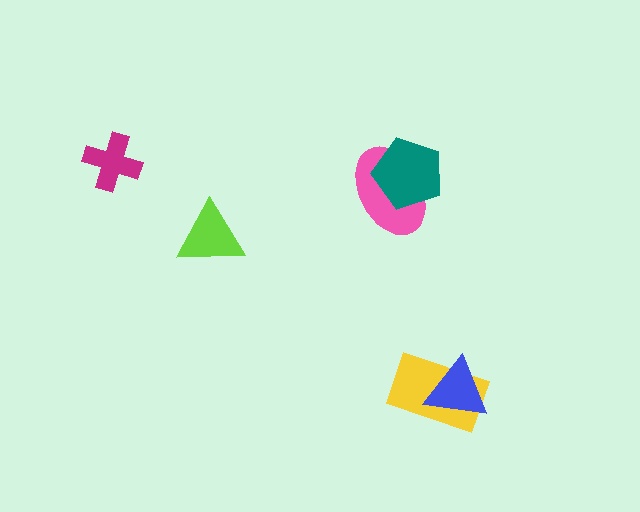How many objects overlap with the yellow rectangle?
1 object overlaps with the yellow rectangle.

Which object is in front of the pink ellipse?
The teal pentagon is in front of the pink ellipse.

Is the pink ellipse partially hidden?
Yes, it is partially covered by another shape.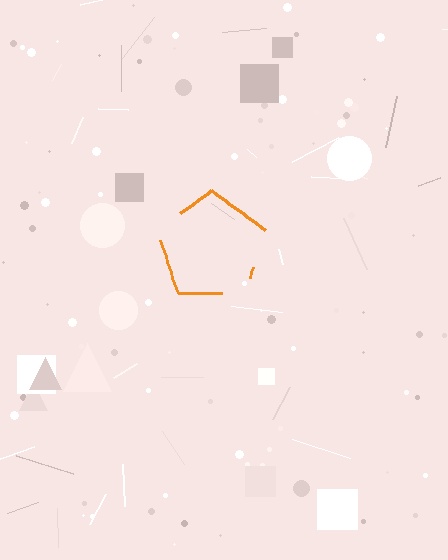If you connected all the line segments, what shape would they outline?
They would outline a pentagon.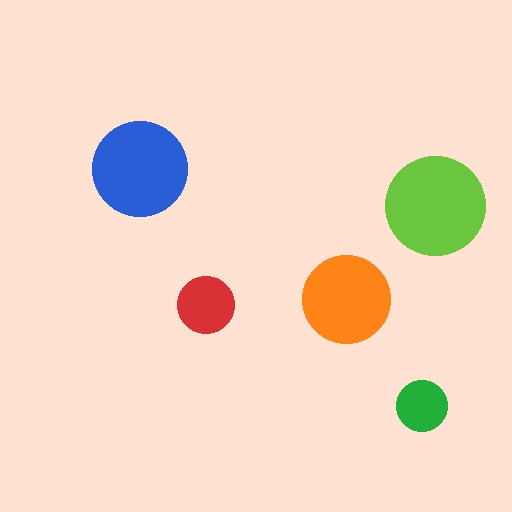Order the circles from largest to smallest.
the lime one, the blue one, the orange one, the red one, the green one.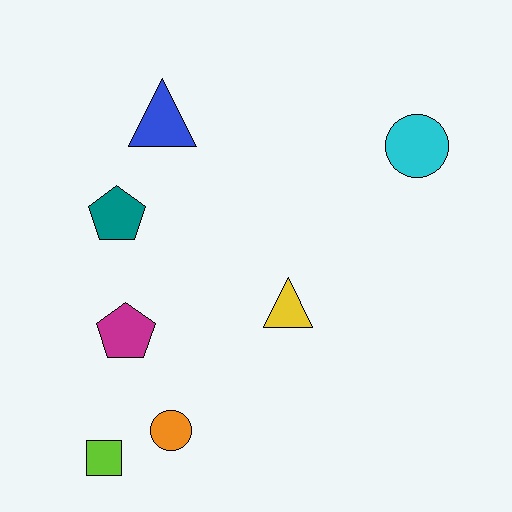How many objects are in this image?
There are 7 objects.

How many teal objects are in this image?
There is 1 teal object.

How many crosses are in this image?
There are no crosses.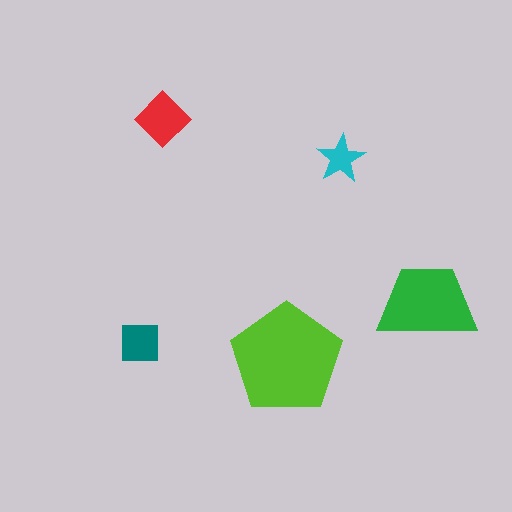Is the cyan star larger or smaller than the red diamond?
Smaller.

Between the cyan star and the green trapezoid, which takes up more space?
The green trapezoid.